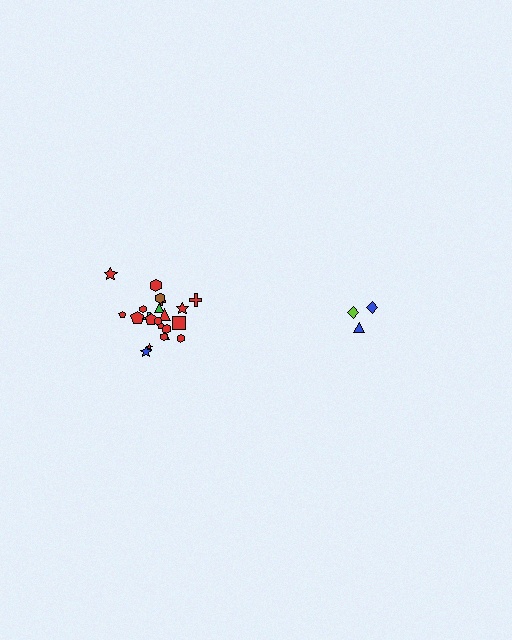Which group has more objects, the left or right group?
The left group.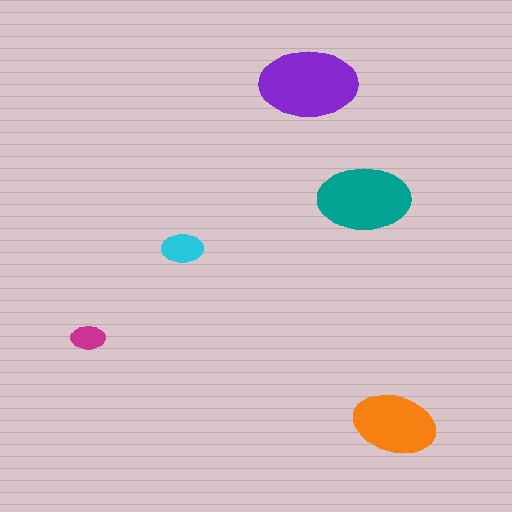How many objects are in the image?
There are 5 objects in the image.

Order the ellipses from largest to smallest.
the purple one, the teal one, the orange one, the cyan one, the magenta one.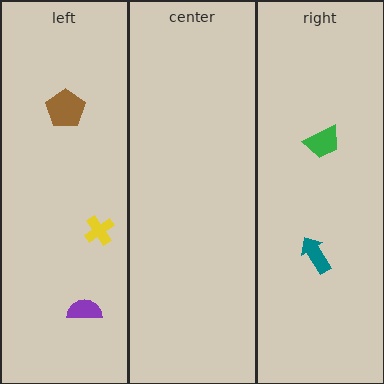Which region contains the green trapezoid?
The right region.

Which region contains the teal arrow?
The right region.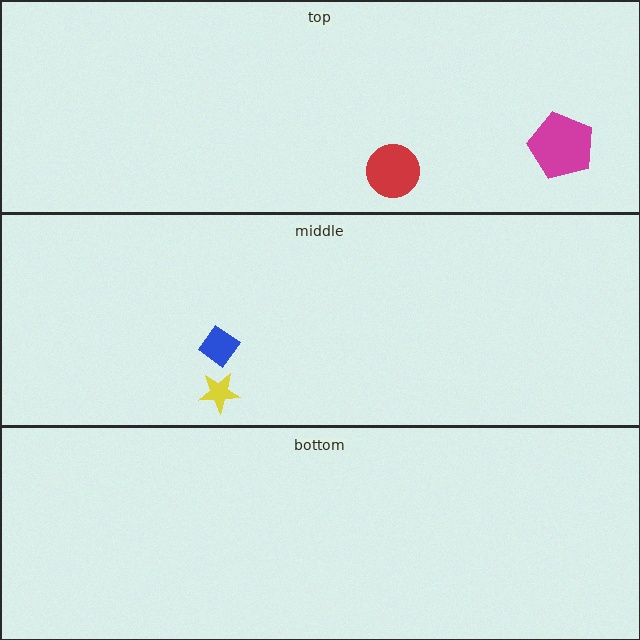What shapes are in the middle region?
The yellow star, the blue diamond.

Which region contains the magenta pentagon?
The top region.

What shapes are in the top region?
The magenta pentagon, the red circle.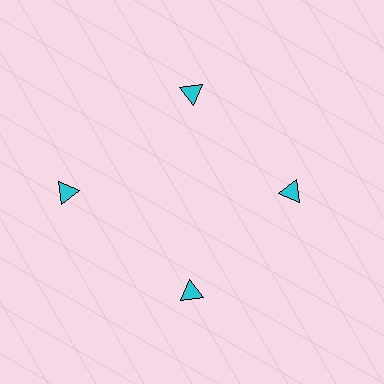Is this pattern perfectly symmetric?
No. The 4 cyan triangles are arranged in a ring, but one element near the 9 o'clock position is pushed outward from the center, breaking the 4-fold rotational symmetry.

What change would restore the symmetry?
The symmetry would be restored by moving it inward, back onto the ring so that all 4 triangles sit at equal angles and equal distance from the center.